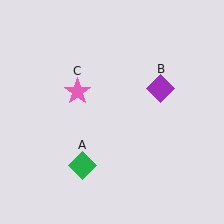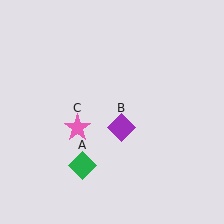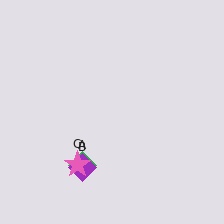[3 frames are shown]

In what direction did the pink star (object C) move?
The pink star (object C) moved down.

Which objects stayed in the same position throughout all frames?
Green diamond (object A) remained stationary.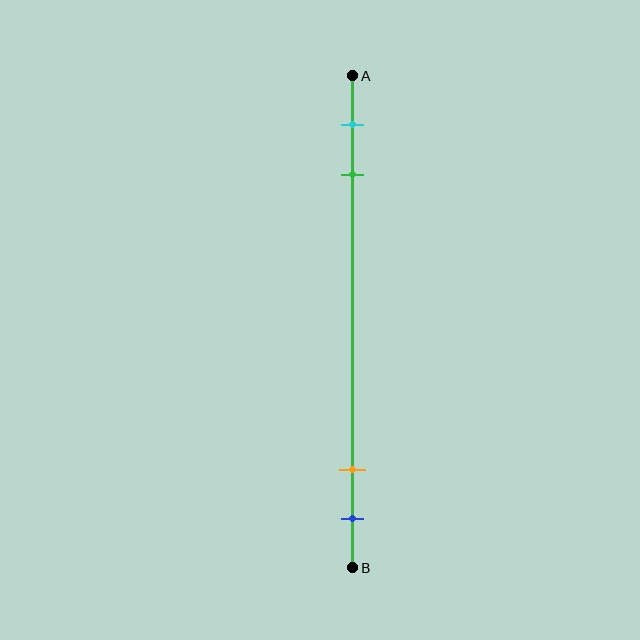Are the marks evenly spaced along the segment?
No, the marks are not evenly spaced.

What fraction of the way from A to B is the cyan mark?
The cyan mark is approximately 10% (0.1) of the way from A to B.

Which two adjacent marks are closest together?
The orange and blue marks are the closest adjacent pair.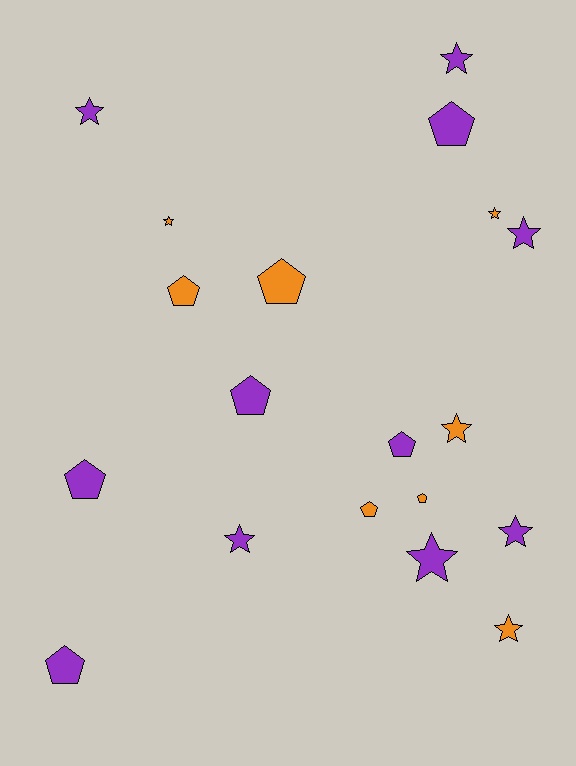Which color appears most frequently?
Purple, with 11 objects.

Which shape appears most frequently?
Star, with 10 objects.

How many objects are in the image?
There are 19 objects.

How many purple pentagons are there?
There are 5 purple pentagons.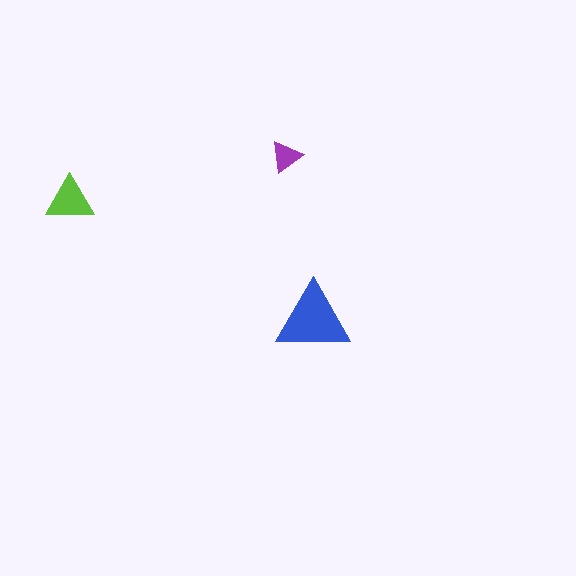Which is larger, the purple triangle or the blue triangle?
The blue one.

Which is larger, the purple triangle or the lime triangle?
The lime one.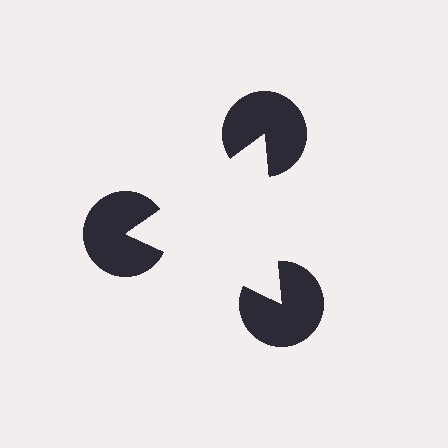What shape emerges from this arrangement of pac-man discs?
An illusory triangle — its edges are inferred from the aligned wedge cuts in the pac-man discs, not physically drawn.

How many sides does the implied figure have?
3 sides.